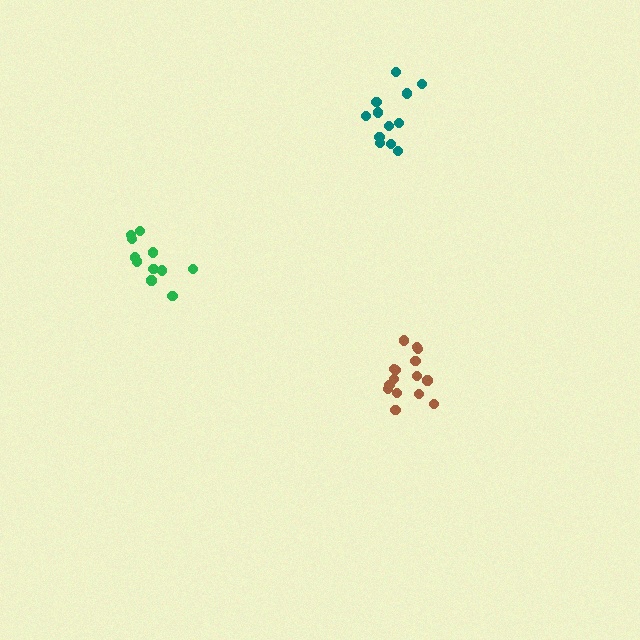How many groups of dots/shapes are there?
There are 3 groups.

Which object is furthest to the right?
The brown cluster is rightmost.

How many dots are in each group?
Group 1: 12 dots, Group 2: 15 dots, Group 3: 11 dots (38 total).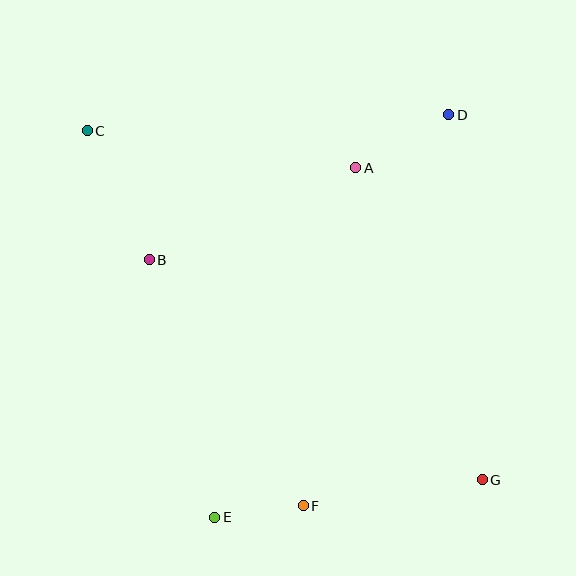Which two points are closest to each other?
Points E and F are closest to each other.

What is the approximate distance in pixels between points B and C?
The distance between B and C is approximately 143 pixels.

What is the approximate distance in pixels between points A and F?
The distance between A and F is approximately 342 pixels.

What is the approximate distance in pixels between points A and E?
The distance between A and E is approximately 377 pixels.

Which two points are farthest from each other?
Points C and G are farthest from each other.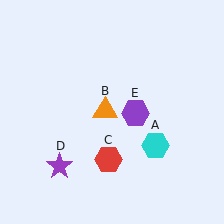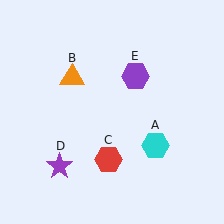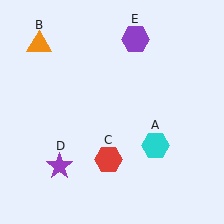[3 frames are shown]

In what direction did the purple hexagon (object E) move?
The purple hexagon (object E) moved up.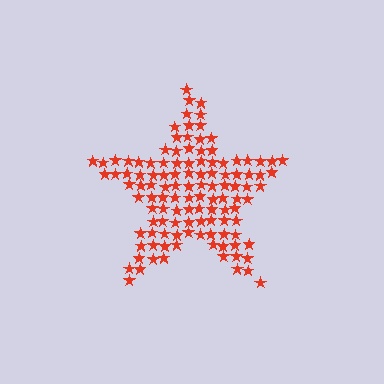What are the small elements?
The small elements are stars.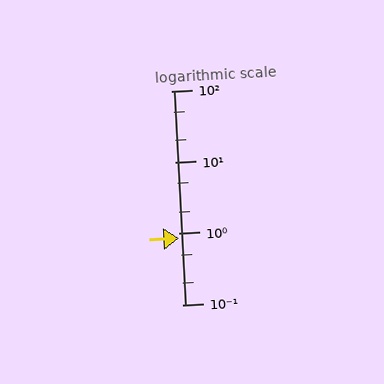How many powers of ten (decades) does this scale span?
The scale spans 3 decades, from 0.1 to 100.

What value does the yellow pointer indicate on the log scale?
The pointer indicates approximately 0.86.